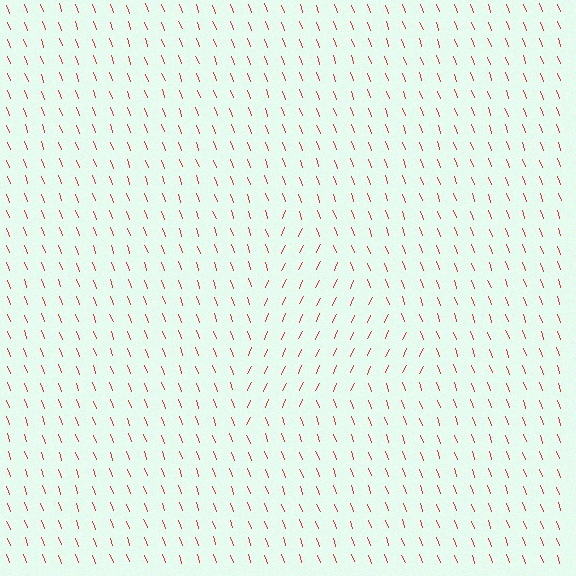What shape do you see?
I see a triangle.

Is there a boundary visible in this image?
Yes, there is a texture boundary formed by a change in line orientation.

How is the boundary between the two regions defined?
The boundary is defined purely by a change in line orientation (approximately 45 degrees difference). All lines are the same color and thickness.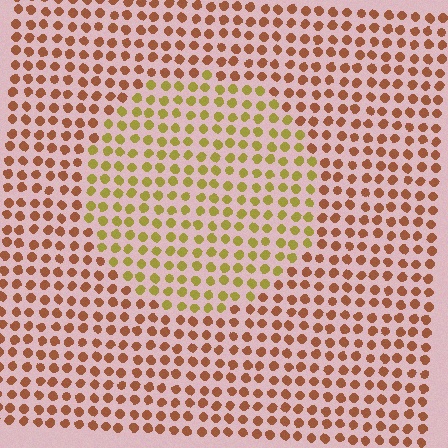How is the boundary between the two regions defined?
The boundary is defined purely by a slight shift in hue (about 41 degrees). Spacing, size, and orientation are identical on both sides.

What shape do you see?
I see a circle.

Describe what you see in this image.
The image is filled with small brown elements in a uniform arrangement. A circle-shaped region is visible where the elements are tinted to a slightly different hue, forming a subtle color boundary.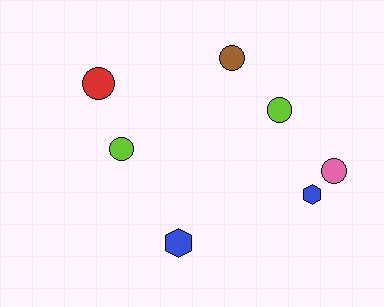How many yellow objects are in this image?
There are no yellow objects.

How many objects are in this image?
There are 7 objects.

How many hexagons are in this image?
There are 2 hexagons.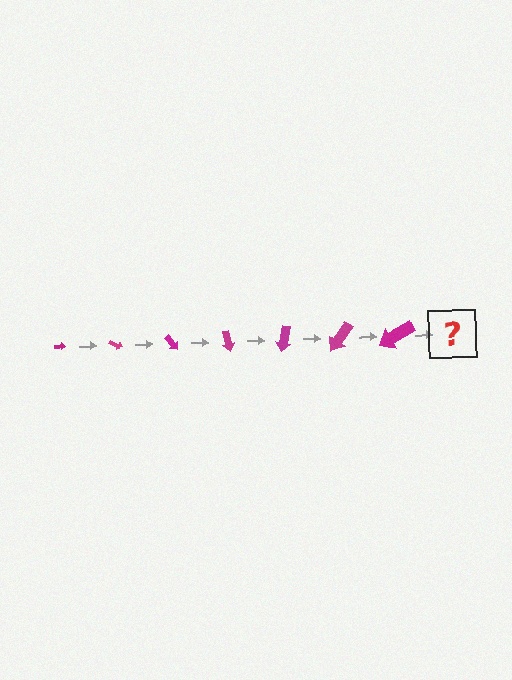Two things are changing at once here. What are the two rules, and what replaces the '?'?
The two rules are that the arrow grows larger each step and it rotates 25 degrees each step. The '?' should be an arrow, larger than the previous one and rotated 175 degrees from the start.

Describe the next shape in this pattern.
It should be an arrow, larger than the previous one and rotated 175 degrees from the start.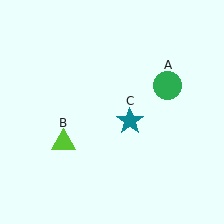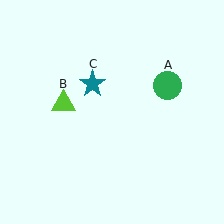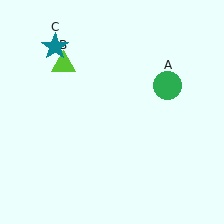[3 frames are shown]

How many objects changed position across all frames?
2 objects changed position: lime triangle (object B), teal star (object C).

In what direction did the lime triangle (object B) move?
The lime triangle (object B) moved up.